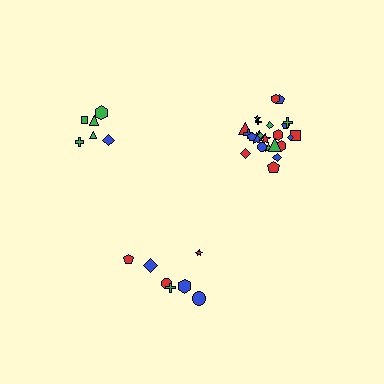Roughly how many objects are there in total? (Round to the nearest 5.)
Roughly 40 objects in total.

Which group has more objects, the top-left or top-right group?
The top-right group.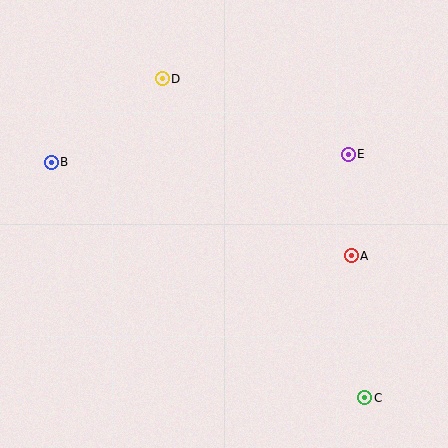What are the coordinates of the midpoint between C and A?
The midpoint between C and A is at (358, 327).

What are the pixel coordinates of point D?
Point D is at (162, 79).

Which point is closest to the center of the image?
Point A at (351, 256) is closest to the center.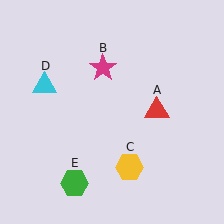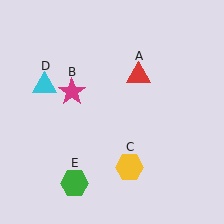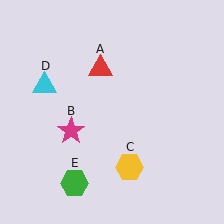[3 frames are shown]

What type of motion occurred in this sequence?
The red triangle (object A), magenta star (object B) rotated counterclockwise around the center of the scene.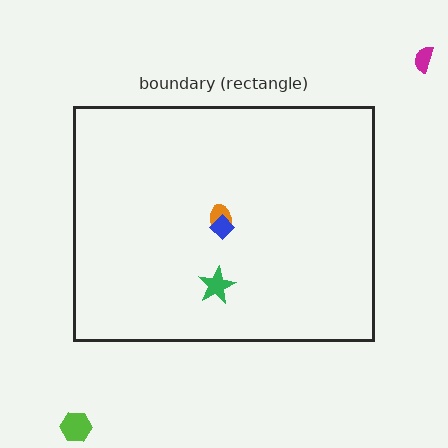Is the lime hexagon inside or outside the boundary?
Outside.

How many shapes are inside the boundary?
3 inside, 2 outside.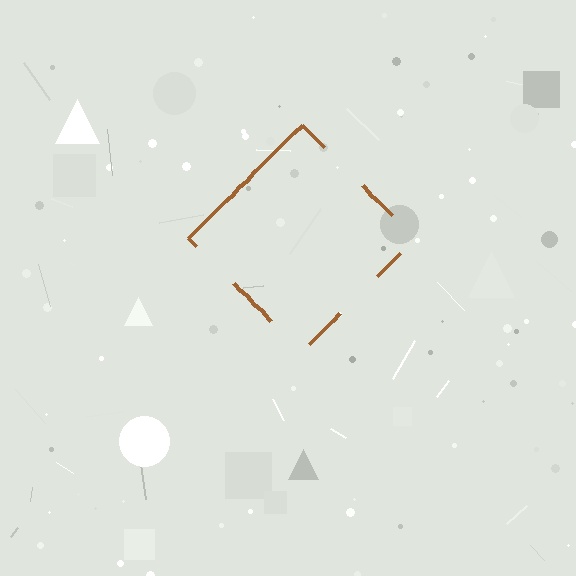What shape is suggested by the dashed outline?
The dashed outline suggests a diamond.